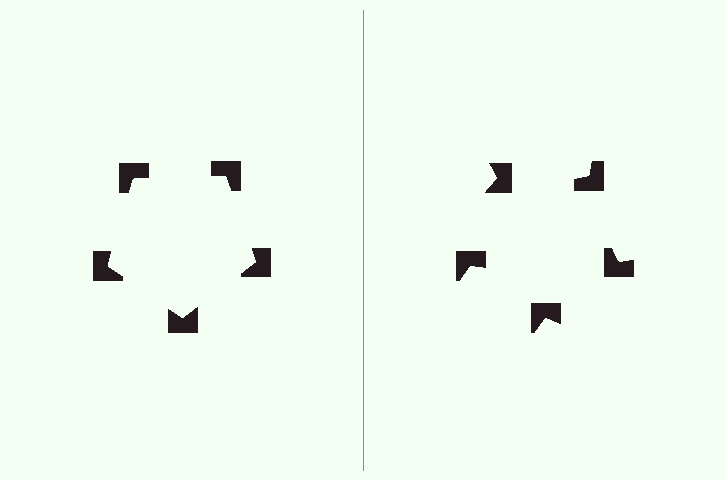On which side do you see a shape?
An illusory pentagon appears on the left side. On the right side the wedge cuts are rotated, so no coherent shape forms.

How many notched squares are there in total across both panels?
10 — 5 on each side.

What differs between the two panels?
The notched squares are positioned identically on both sides; only the wedge orientations differ. On the left they align to a pentagon; on the right they are misaligned.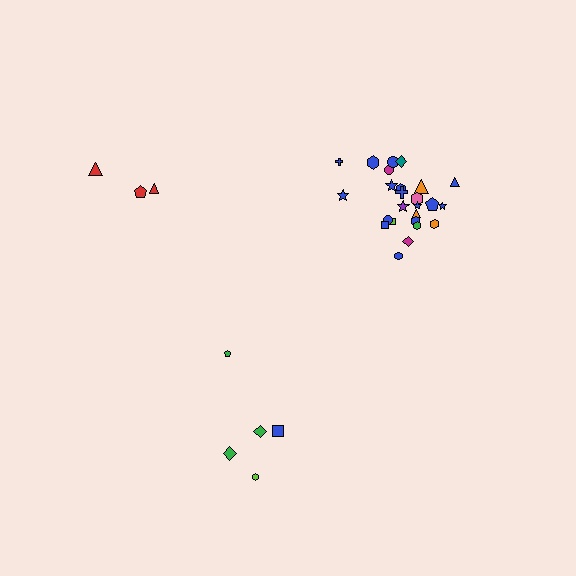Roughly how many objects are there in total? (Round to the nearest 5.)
Roughly 35 objects in total.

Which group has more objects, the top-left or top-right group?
The top-right group.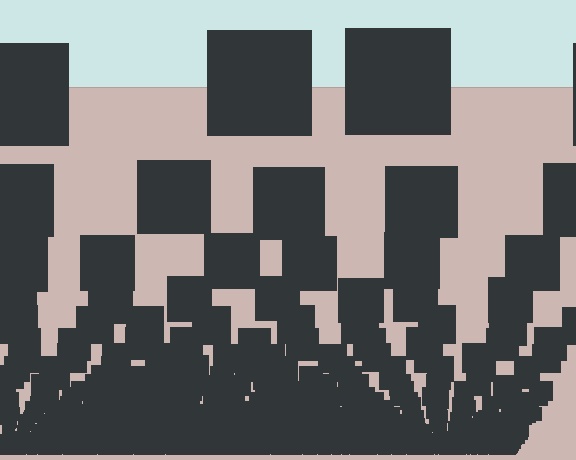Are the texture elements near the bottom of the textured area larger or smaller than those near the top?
Smaller. The gradient is inverted — elements near the bottom are smaller and denser.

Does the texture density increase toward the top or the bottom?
Density increases toward the bottom.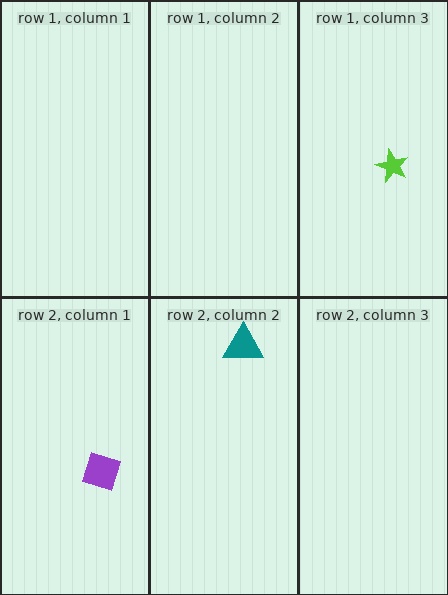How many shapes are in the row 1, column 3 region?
1.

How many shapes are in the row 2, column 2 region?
1.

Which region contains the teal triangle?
The row 2, column 2 region.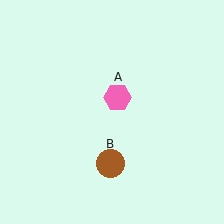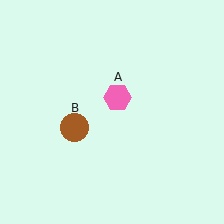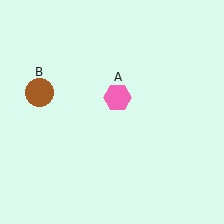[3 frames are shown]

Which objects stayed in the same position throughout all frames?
Pink hexagon (object A) remained stationary.